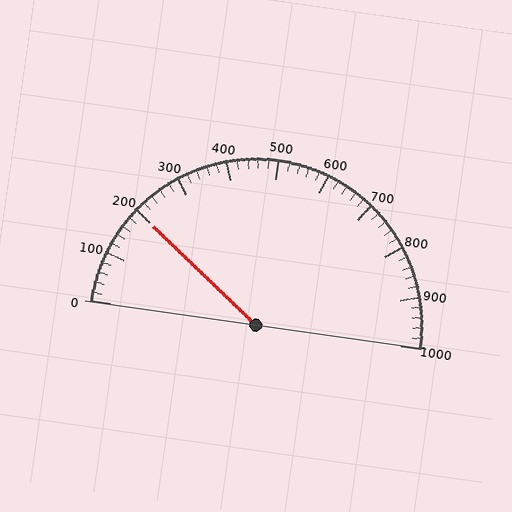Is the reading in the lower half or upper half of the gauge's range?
The reading is in the lower half of the range (0 to 1000).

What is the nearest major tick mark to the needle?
The nearest major tick mark is 200.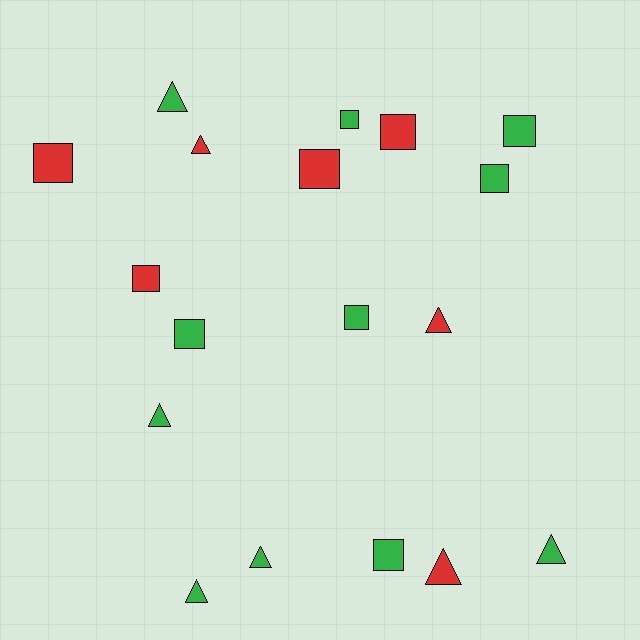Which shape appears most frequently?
Square, with 10 objects.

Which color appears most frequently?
Green, with 11 objects.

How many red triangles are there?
There are 3 red triangles.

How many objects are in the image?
There are 18 objects.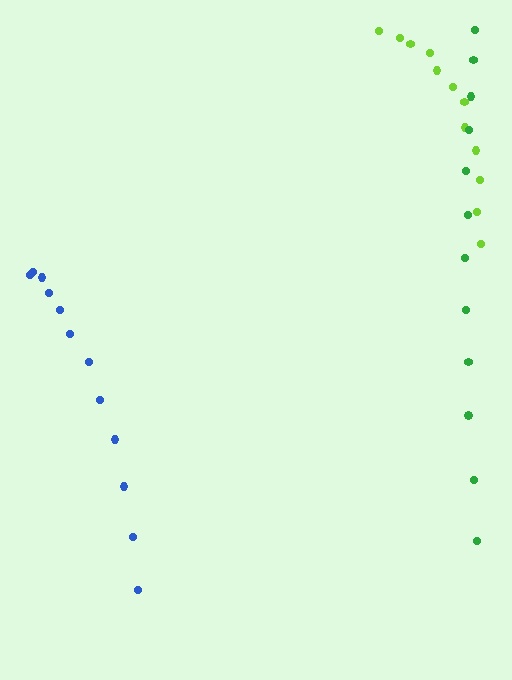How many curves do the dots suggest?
There are 3 distinct paths.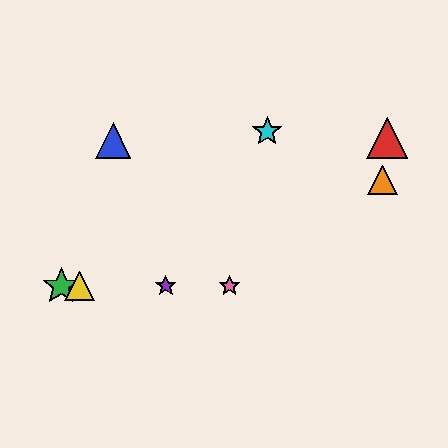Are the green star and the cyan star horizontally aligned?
No, the green star is at y≈286 and the cyan star is at y≈132.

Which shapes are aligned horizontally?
The green star, the yellow triangle, the purple star, the pink star are aligned horizontally.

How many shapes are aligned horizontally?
4 shapes (the green star, the yellow triangle, the purple star, the pink star) are aligned horizontally.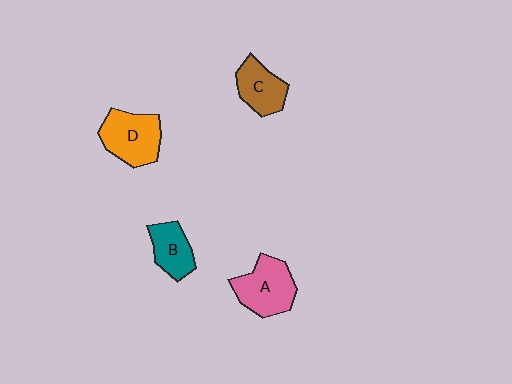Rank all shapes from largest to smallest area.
From largest to smallest: A (pink), D (orange), C (brown), B (teal).